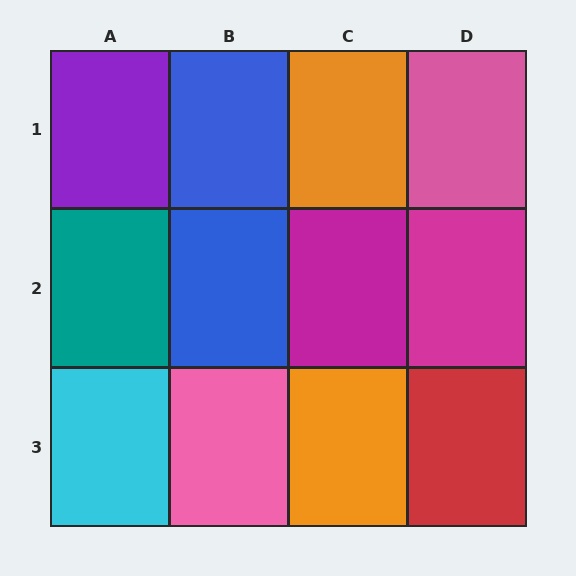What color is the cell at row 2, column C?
Magenta.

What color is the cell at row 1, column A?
Purple.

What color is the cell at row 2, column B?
Blue.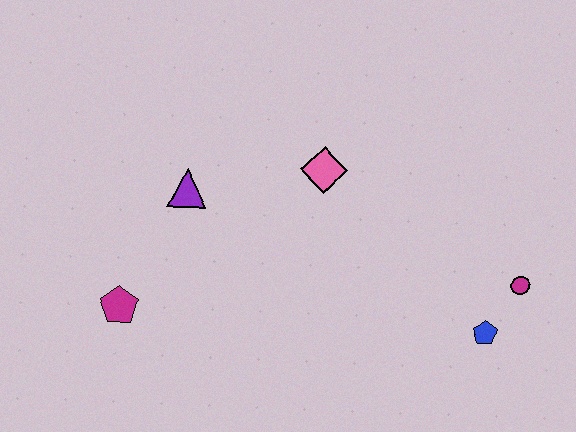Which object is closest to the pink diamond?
The purple triangle is closest to the pink diamond.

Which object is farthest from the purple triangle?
The magenta circle is farthest from the purple triangle.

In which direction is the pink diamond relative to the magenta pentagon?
The pink diamond is to the right of the magenta pentagon.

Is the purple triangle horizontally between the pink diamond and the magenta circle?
No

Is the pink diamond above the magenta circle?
Yes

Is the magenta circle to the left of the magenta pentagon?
No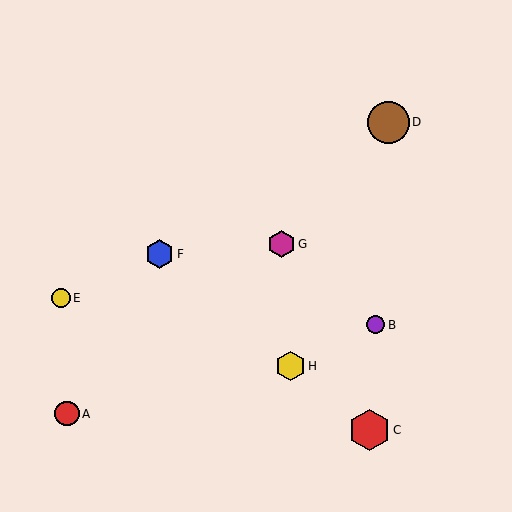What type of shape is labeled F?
Shape F is a blue hexagon.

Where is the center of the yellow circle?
The center of the yellow circle is at (61, 298).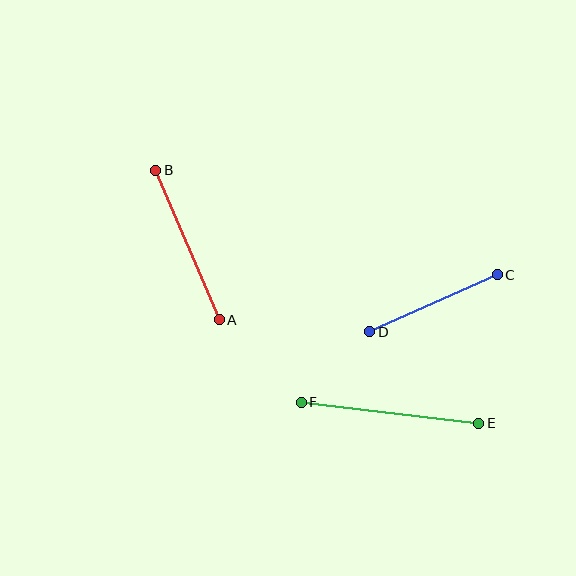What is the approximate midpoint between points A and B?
The midpoint is at approximately (187, 245) pixels.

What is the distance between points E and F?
The distance is approximately 179 pixels.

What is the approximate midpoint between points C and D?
The midpoint is at approximately (433, 303) pixels.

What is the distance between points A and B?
The distance is approximately 162 pixels.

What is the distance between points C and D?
The distance is approximately 140 pixels.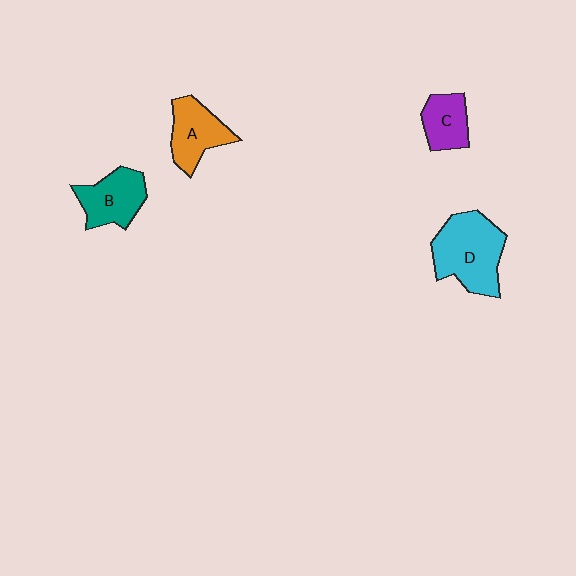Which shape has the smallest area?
Shape C (purple).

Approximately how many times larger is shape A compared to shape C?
Approximately 1.3 times.